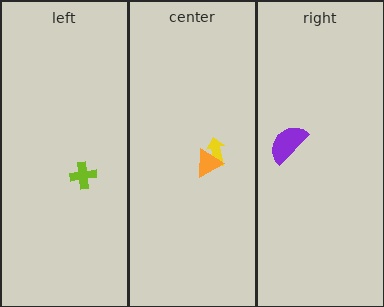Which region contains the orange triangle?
The center region.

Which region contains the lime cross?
The left region.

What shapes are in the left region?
The lime cross.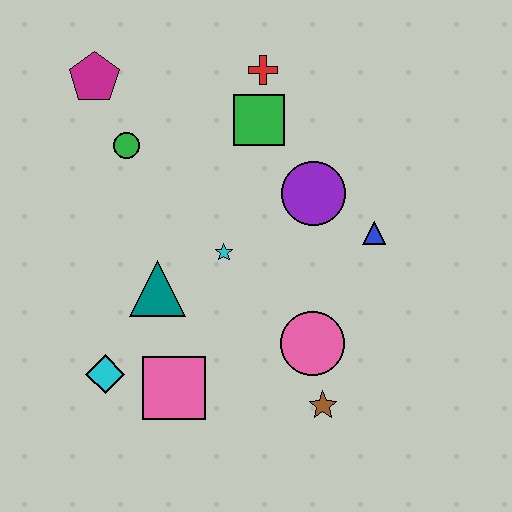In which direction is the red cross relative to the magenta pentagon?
The red cross is to the right of the magenta pentagon.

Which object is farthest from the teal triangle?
The red cross is farthest from the teal triangle.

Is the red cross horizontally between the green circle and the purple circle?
Yes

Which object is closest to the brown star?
The pink circle is closest to the brown star.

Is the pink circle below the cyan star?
Yes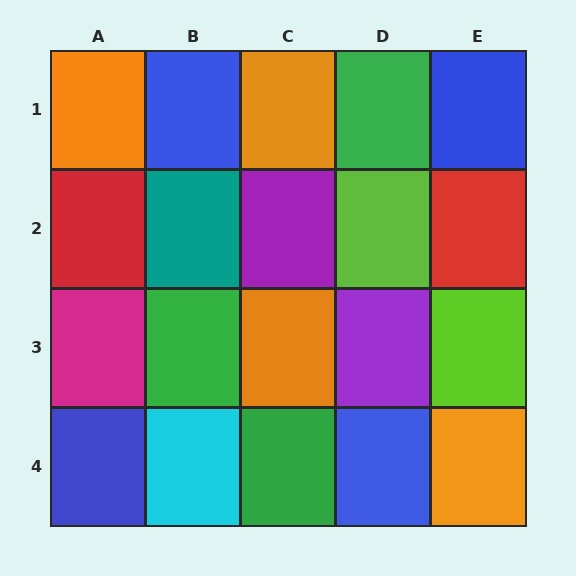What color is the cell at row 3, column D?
Purple.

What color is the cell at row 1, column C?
Orange.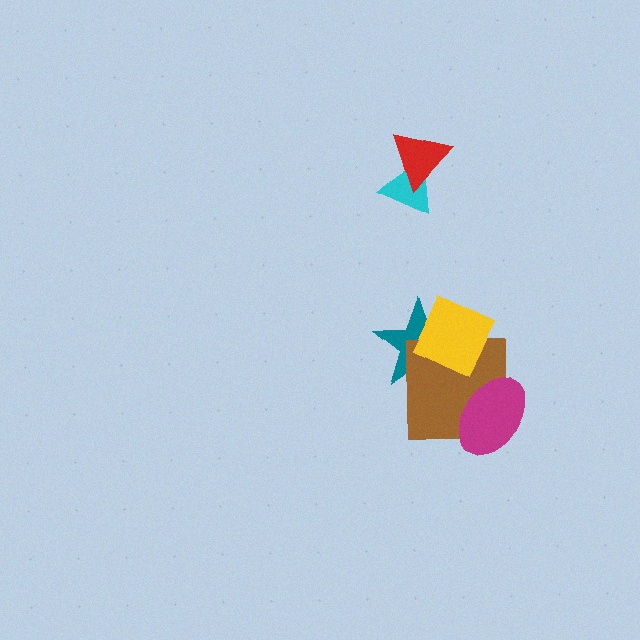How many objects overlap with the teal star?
2 objects overlap with the teal star.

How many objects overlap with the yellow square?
2 objects overlap with the yellow square.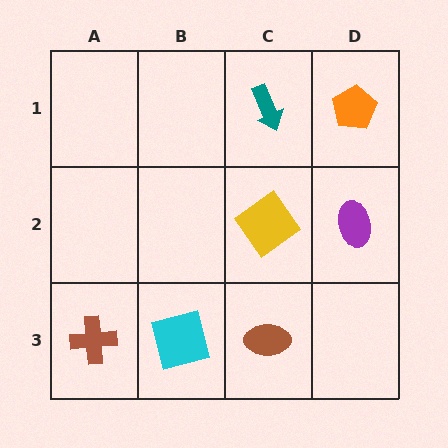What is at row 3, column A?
A brown cross.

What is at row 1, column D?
An orange pentagon.